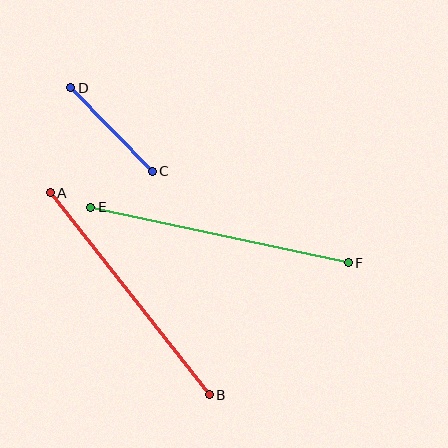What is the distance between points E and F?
The distance is approximately 263 pixels.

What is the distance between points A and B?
The distance is approximately 257 pixels.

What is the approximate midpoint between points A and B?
The midpoint is at approximately (130, 294) pixels.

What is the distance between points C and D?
The distance is approximately 117 pixels.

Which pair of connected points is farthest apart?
Points E and F are farthest apart.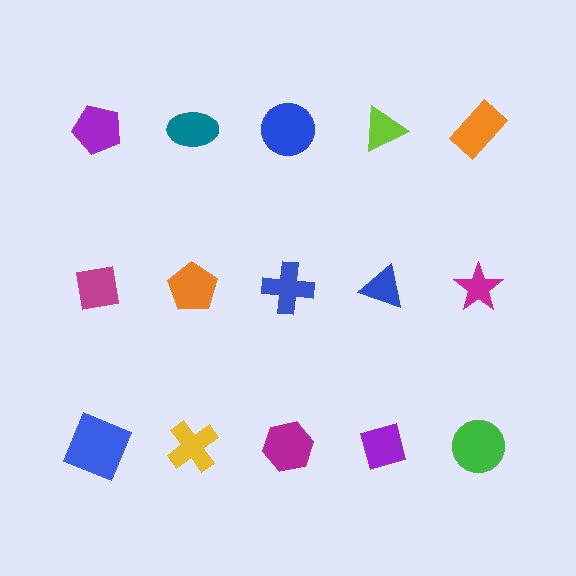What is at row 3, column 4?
A purple diamond.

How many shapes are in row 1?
5 shapes.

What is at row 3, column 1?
A blue square.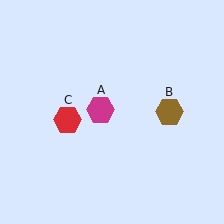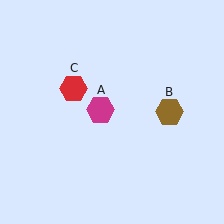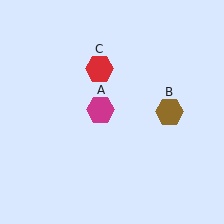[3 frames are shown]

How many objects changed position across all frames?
1 object changed position: red hexagon (object C).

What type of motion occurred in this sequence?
The red hexagon (object C) rotated clockwise around the center of the scene.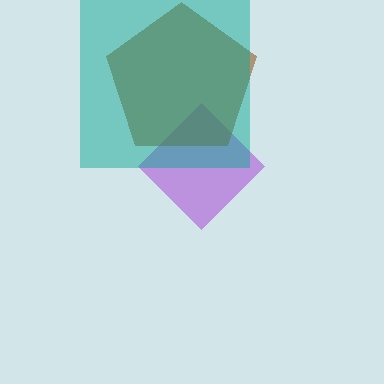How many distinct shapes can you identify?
There are 3 distinct shapes: a purple diamond, a brown pentagon, a teal square.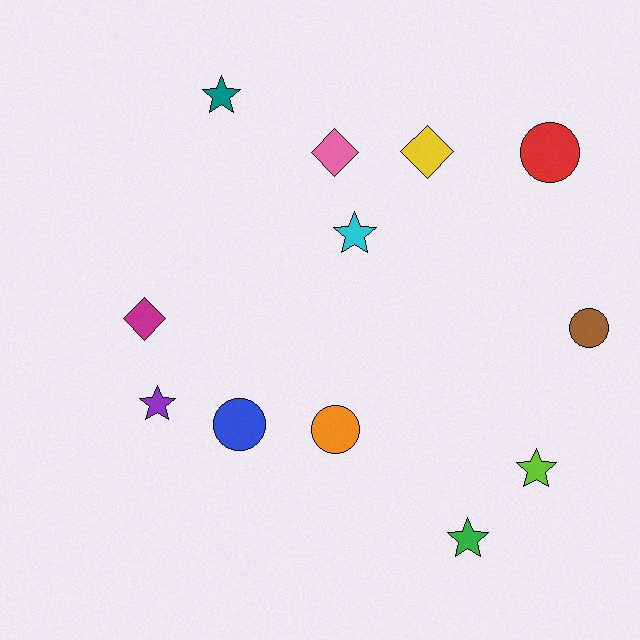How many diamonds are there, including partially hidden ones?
There are 3 diamonds.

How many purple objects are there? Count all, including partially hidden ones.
There is 1 purple object.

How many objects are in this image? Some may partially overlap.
There are 12 objects.